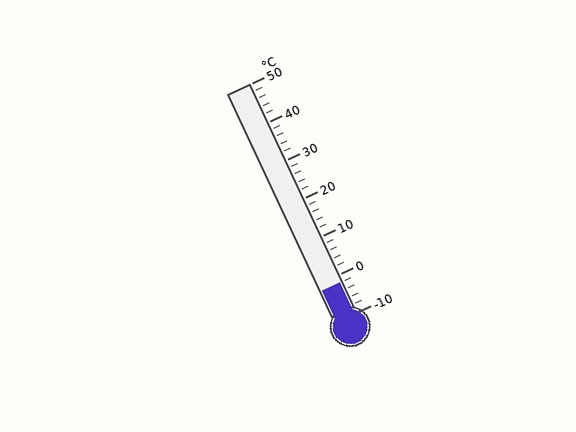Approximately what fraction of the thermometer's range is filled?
The thermometer is filled to approximately 15% of its range.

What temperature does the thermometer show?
The thermometer shows approximately -2°C.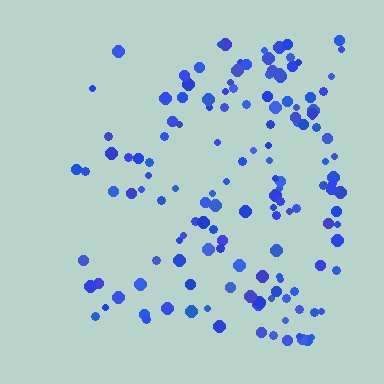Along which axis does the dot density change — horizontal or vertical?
Horizontal.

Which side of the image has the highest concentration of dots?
The right.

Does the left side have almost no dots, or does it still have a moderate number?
Still a moderate number, just noticeably fewer than the right.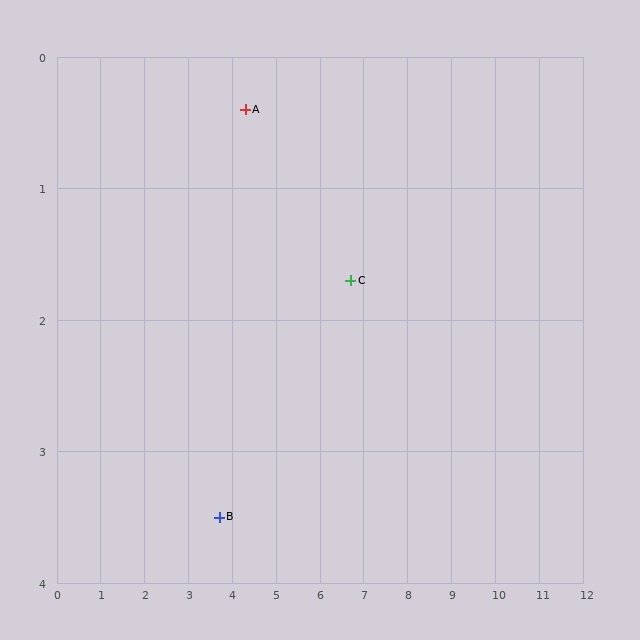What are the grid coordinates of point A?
Point A is at approximately (4.3, 0.4).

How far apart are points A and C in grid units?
Points A and C are about 2.7 grid units apart.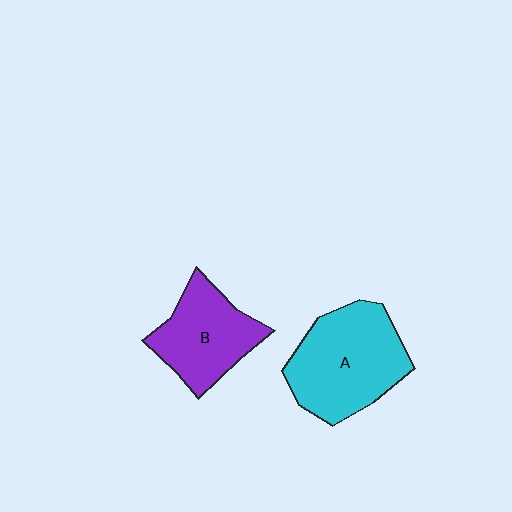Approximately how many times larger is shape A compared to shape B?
Approximately 1.3 times.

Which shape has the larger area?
Shape A (cyan).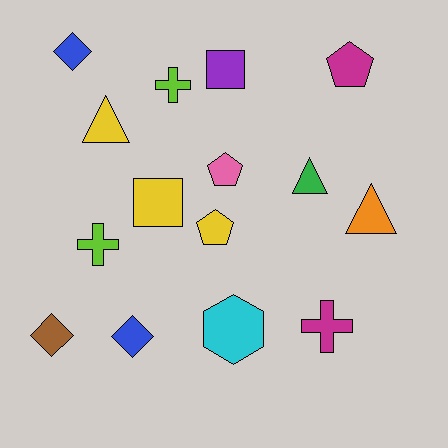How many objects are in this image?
There are 15 objects.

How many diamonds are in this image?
There are 3 diamonds.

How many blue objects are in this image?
There are 2 blue objects.